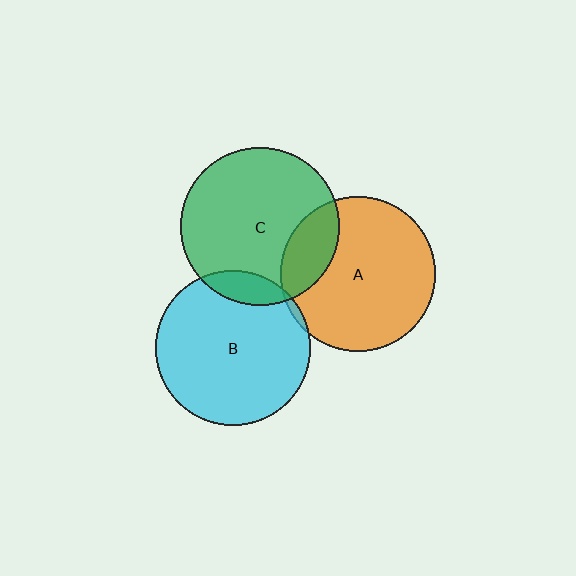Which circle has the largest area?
Circle C (green).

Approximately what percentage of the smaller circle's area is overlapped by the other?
Approximately 5%.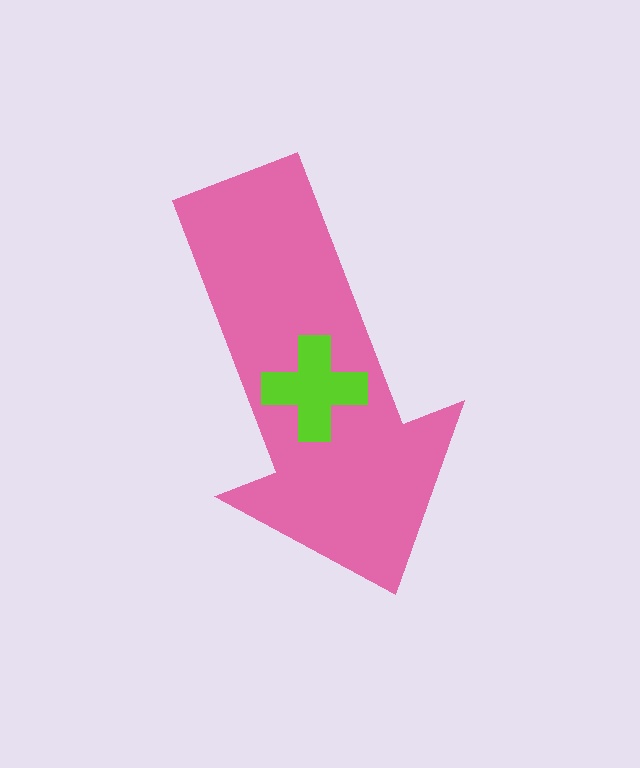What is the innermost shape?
The lime cross.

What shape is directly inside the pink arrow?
The lime cross.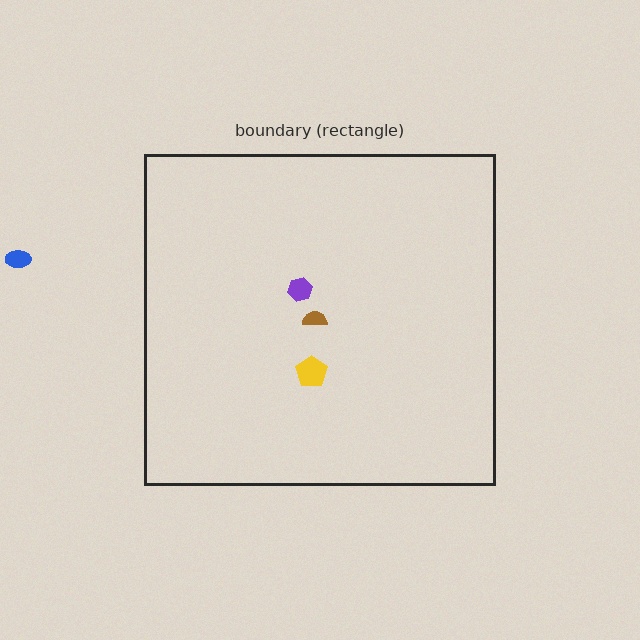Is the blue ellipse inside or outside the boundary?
Outside.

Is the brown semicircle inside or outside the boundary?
Inside.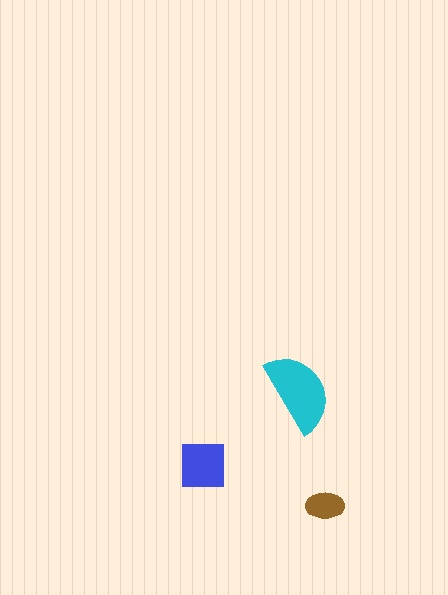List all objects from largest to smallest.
The cyan semicircle, the blue square, the brown ellipse.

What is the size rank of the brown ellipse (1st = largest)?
3rd.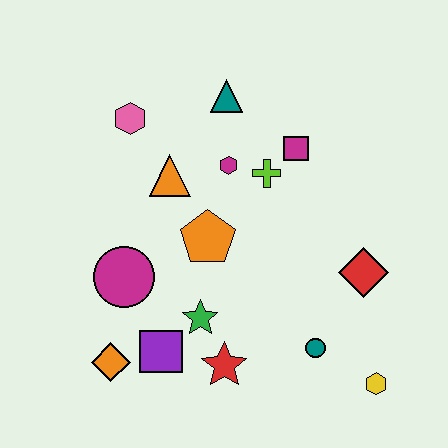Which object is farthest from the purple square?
The teal triangle is farthest from the purple square.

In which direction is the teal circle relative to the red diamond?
The teal circle is below the red diamond.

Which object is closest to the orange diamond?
The purple square is closest to the orange diamond.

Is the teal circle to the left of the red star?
No